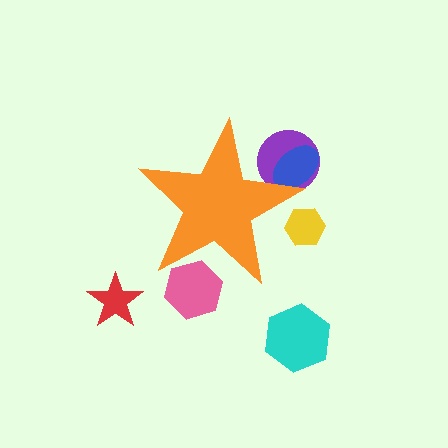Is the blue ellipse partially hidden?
Yes, the blue ellipse is partially hidden behind the orange star.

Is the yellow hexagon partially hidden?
Yes, the yellow hexagon is partially hidden behind the orange star.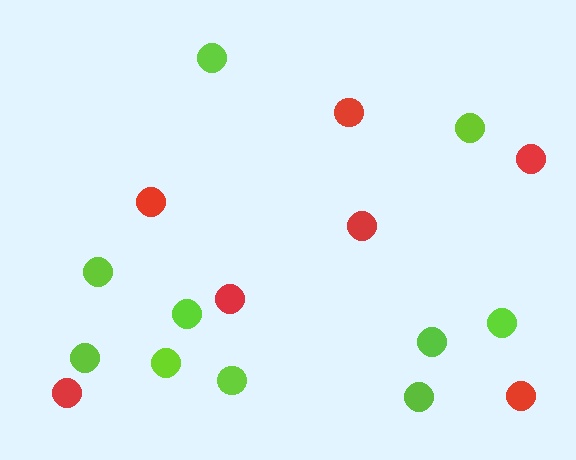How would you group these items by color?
There are 2 groups: one group of lime circles (10) and one group of red circles (7).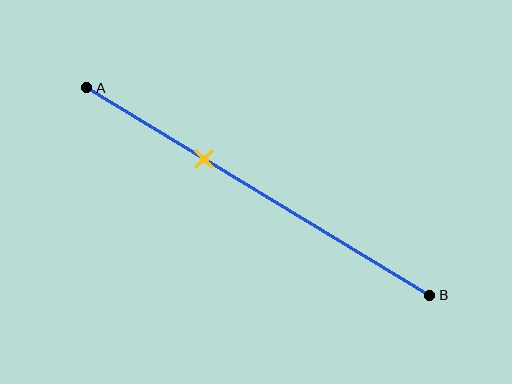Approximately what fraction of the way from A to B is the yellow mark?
The yellow mark is approximately 35% of the way from A to B.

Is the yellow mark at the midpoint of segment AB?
No, the mark is at about 35% from A, not at the 50% midpoint.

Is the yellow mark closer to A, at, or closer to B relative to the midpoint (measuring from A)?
The yellow mark is closer to point A than the midpoint of segment AB.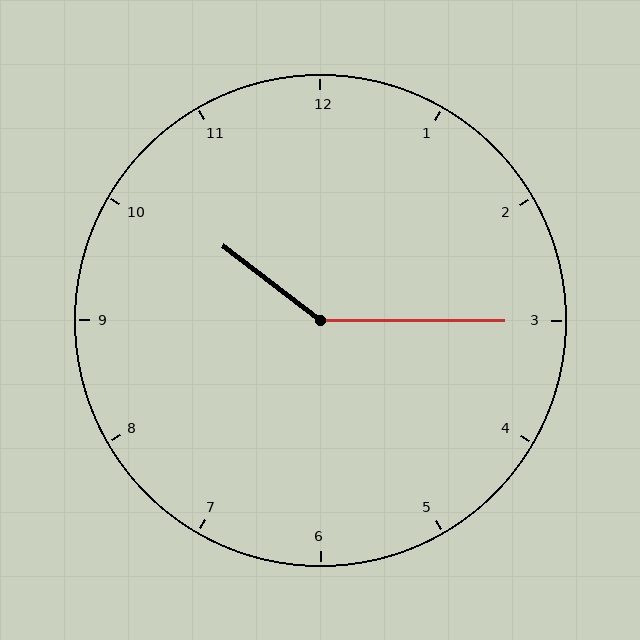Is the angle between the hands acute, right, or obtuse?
It is obtuse.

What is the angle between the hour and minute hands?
Approximately 142 degrees.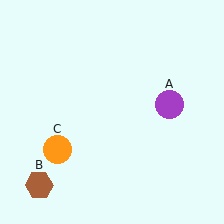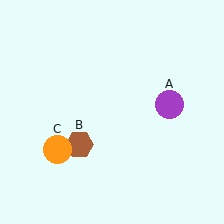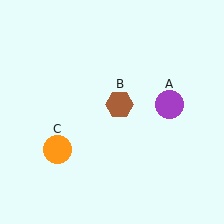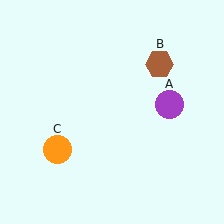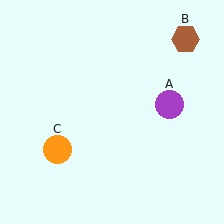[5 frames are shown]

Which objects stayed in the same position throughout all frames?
Purple circle (object A) and orange circle (object C) remained stationary.